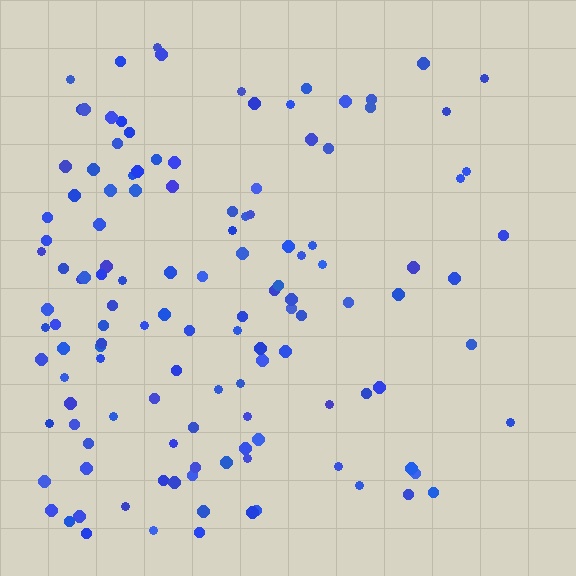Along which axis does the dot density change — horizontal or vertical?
Horizontal.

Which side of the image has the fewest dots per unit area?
The right.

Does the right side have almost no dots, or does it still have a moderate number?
Still a moderate number, just noticeably fewer than the left.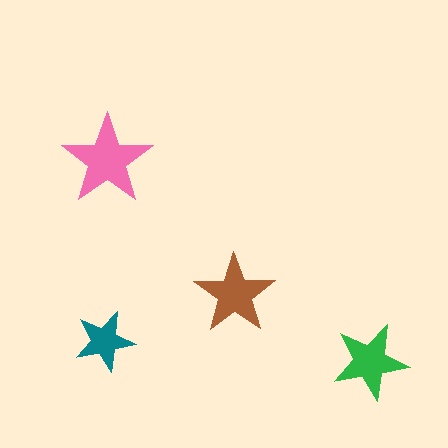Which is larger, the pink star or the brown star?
The pink one.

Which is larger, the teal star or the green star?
The green one.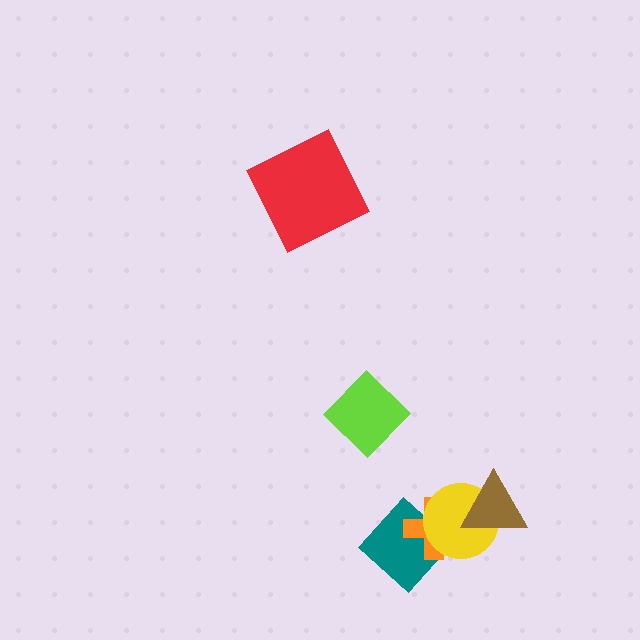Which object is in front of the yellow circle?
The brown triangle is in front of the yellow circle.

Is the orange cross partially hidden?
Yes, it is partially covered by another shape.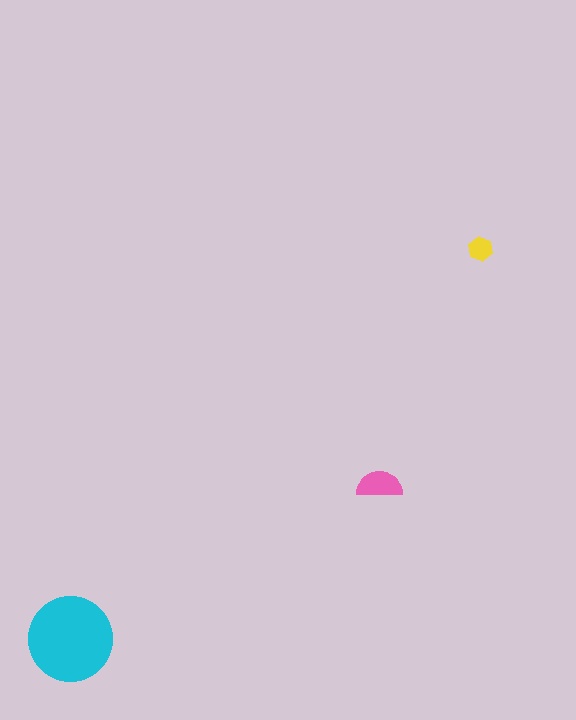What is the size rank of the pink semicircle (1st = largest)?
2nd.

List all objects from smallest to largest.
The yellow hexagon, the pink semicircle, the cyan circle.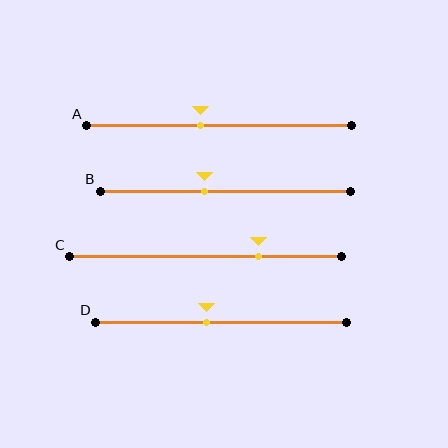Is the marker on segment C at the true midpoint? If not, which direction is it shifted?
No, the marker on segment C is shifted to the right by about 19% of the segment length.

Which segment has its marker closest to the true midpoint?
Segment D has its marker closest to the true midpoint.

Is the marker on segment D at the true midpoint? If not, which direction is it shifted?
No, the marker on segment D is shifted to the left by about 6% of the segment length.